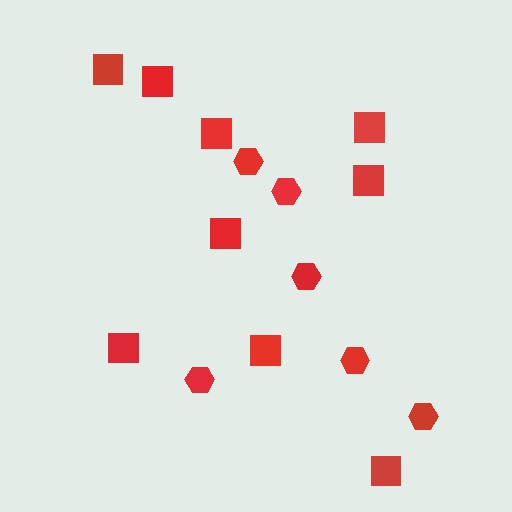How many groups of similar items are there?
There are 2 groups: one group of squares (9) and one group of hexagons (6).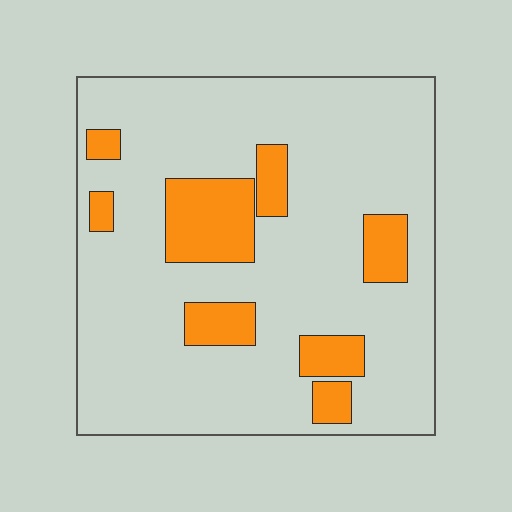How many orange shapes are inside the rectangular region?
8.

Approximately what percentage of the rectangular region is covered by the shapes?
Approximately 20%.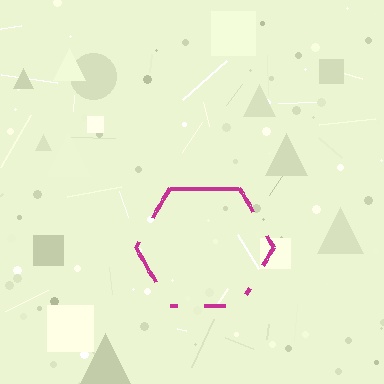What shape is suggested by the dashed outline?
The dashed outline suggests a hexagon.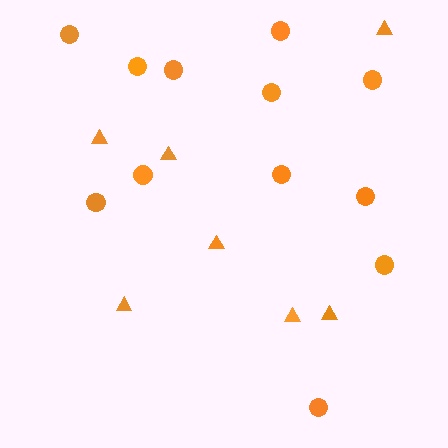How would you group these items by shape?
There are 2 groups: one group of circles (12) and one group of triangles (7).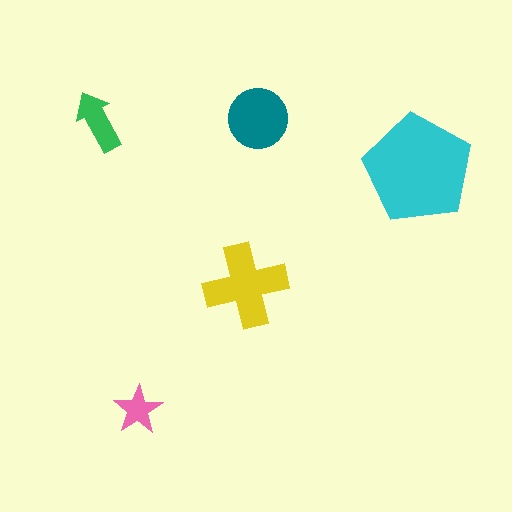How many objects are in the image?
There are 5 objects in the image.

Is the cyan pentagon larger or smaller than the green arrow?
Larger.